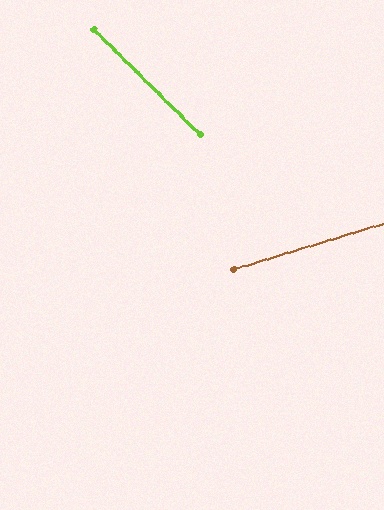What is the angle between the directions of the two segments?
Approximately 62 degrees.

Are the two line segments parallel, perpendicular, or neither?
Neither parallel nor perpendicular — they differ by about 62°.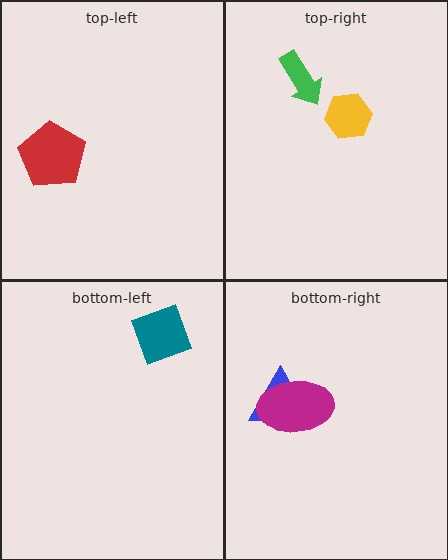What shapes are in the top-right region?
The yellow hexagon, the green arrow.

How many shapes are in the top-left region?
1.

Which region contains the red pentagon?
The top-left region.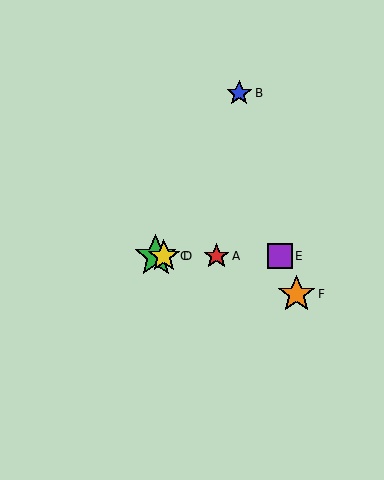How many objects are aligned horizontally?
4 objects (A, C, D, E) are aligned horizontally.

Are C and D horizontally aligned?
Yes, both are at y≈256.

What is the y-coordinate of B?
Object B is at y≈93.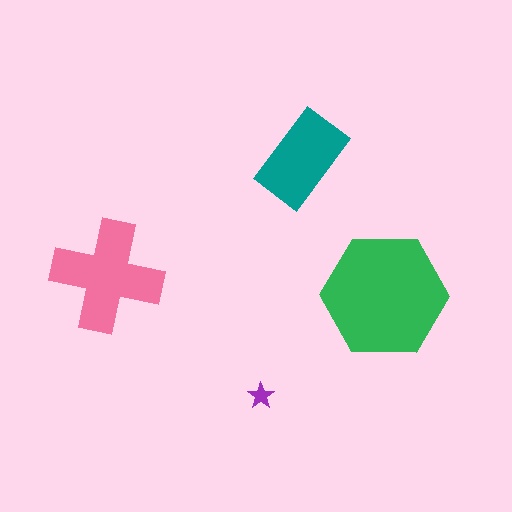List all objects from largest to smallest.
The green hexagon, the pink cross, the teal rectangle, the purple star.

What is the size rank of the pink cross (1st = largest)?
2nd.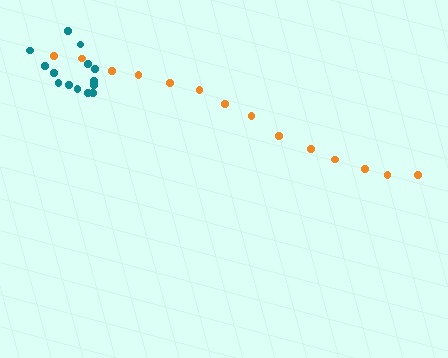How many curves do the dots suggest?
There are 2 distinct paths.